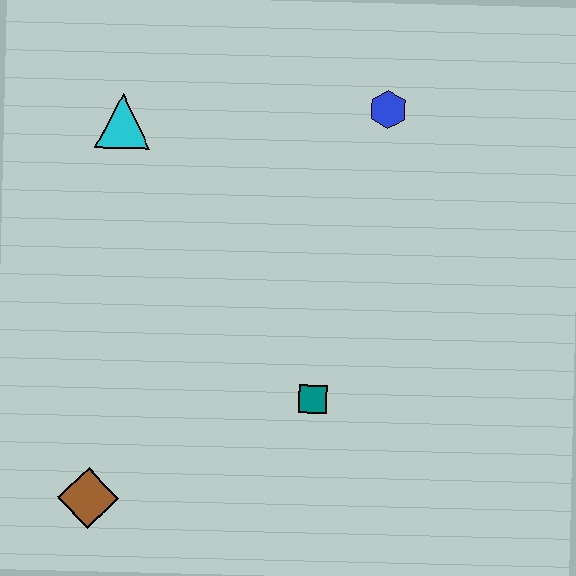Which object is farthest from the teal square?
The cyan triangle is farthest from the teal square.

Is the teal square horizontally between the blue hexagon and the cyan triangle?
Yes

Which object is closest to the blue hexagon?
The cyan triangle is closest to the blue hexagon.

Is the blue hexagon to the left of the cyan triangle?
No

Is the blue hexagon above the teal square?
Yes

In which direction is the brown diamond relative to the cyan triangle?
The brown diamond is below the cyan triangle.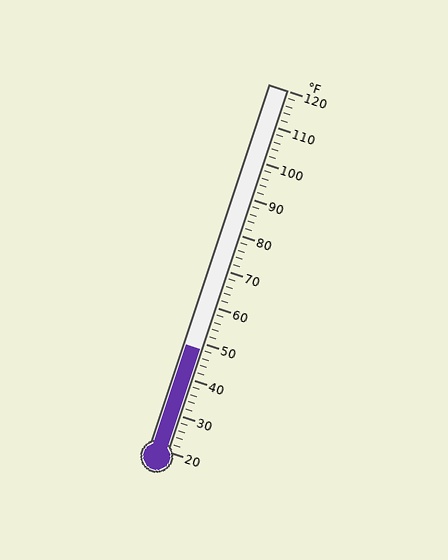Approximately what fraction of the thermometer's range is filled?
The thermometer is filled to approximately 30% of its range.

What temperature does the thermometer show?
The thermometer shows approximately 48°F.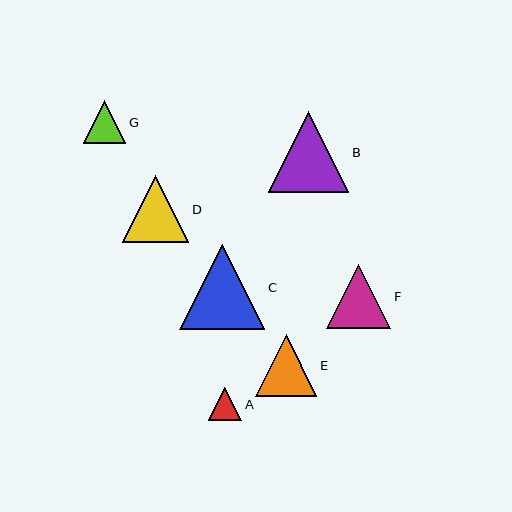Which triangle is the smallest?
Triangle A is the smallest with a size of approximately 34 pixels.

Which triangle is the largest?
Triangle C is the largest with a size of approximately 85 pixels.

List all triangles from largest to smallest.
From largest to smallest: C, B, D, F, E, G, A.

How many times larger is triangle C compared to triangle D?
Triangle C is approximately 1.3 times the size of triangle D.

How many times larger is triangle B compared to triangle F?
Triangle B is approximately 1.3 times the size of triangle F.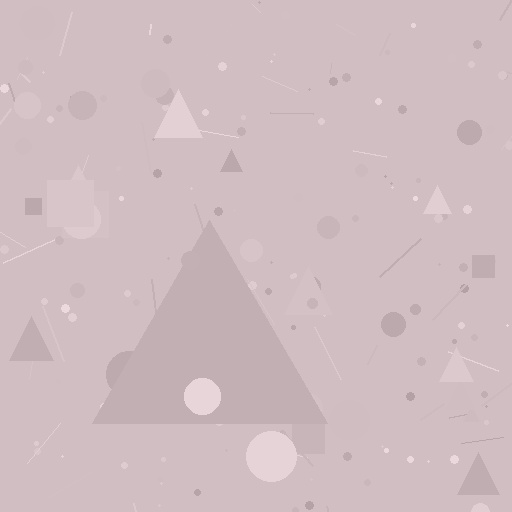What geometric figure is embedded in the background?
A triangle is embedded in the background.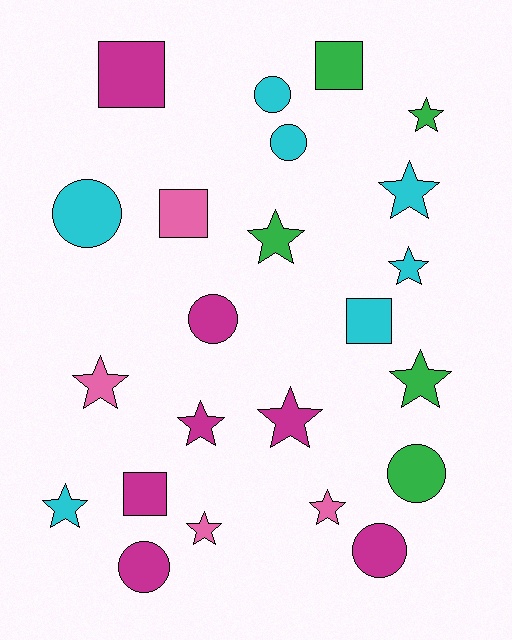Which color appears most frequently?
Magenta, with 7 objects.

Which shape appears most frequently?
Star, with 11 objects.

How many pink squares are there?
There is 1 pink square.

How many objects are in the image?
There are 23 objects.